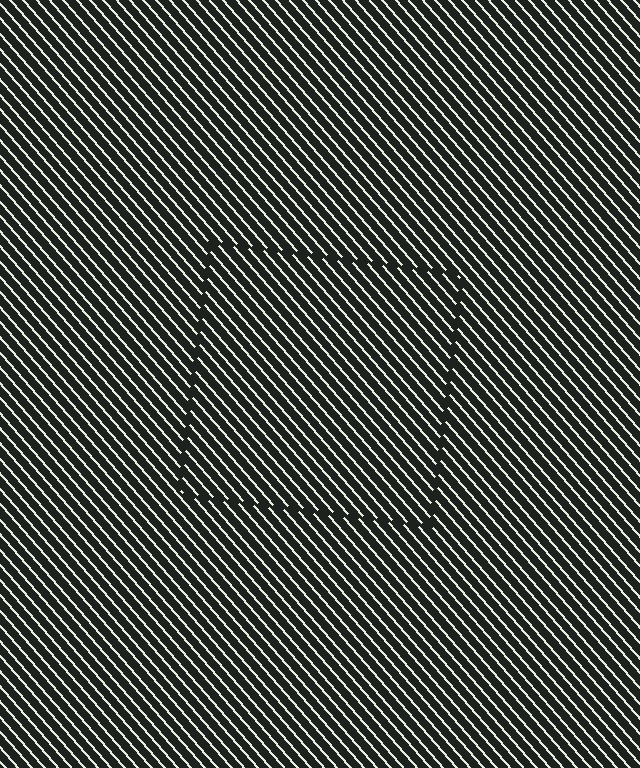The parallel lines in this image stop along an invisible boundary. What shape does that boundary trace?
An illusory square. The interior of the shape contains the same grating, shifted by half a period — the contour is defined by the phase discontinuity where line-ends from the inner and outer gratings abut.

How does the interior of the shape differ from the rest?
The interior of the shape contains the same grating, shifted by half a period — the contour is defined by the phase discontinuity where line-ends from the inner and outer gratings abut.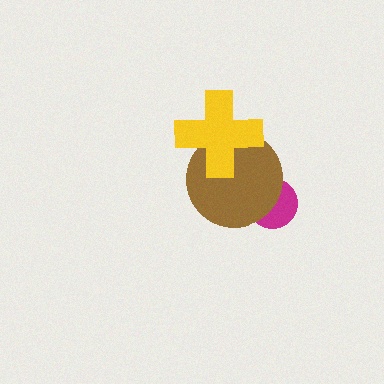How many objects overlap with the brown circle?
2 objects overlap with the brown circle.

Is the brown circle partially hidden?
Yes, it is partially covered by another shape.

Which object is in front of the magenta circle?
The brown circle is in front of the magenta circle.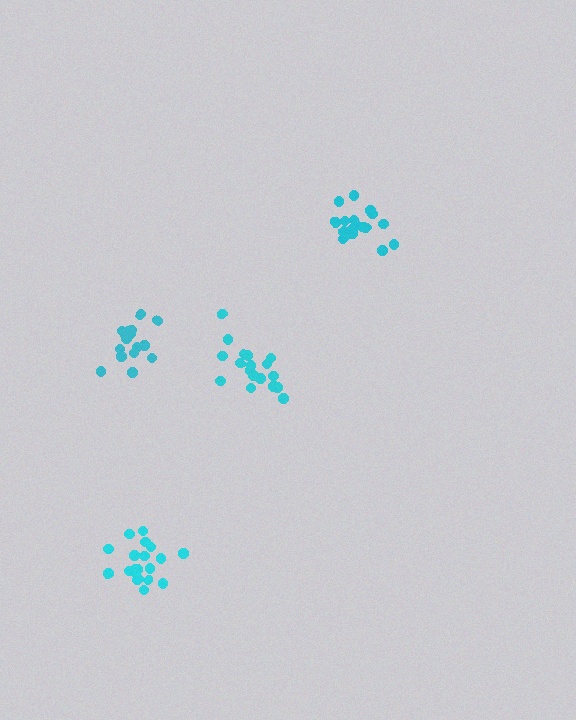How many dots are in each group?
Group 1: 18 dots, Group 2: 19 dots, Group 3: 16 dots, Group 4: 20 dots (73 total).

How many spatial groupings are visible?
There are 4 spatial groupings.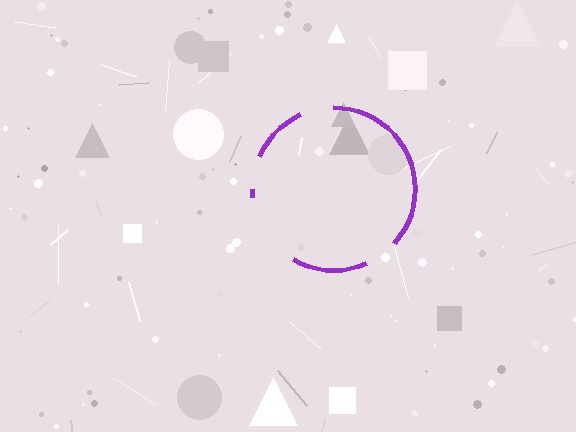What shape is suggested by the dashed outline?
The dashed outline suggests a circle.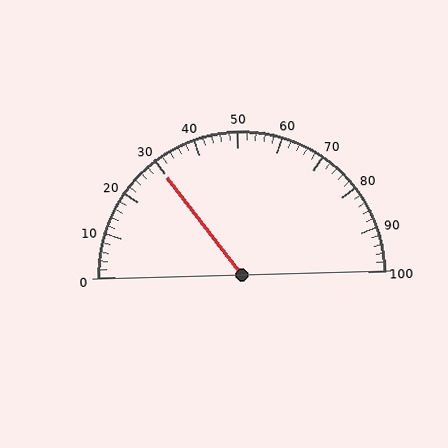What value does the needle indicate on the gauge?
The needle indicates approximately 30.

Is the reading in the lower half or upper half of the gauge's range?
The reading is in the lower half of the range (0 to 100).